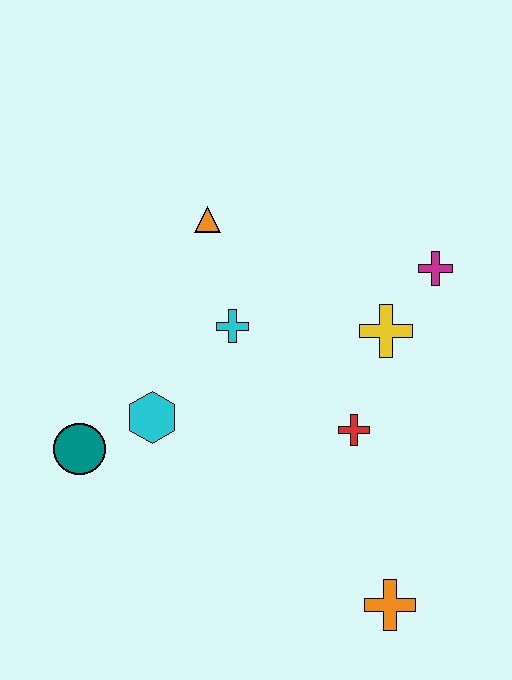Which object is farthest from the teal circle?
The magenta cross is farthest from the teal circle.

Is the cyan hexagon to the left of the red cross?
Yes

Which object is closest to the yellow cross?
The magenta cross is closest to the yellow cross.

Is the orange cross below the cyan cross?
Yes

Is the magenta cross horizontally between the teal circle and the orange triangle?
No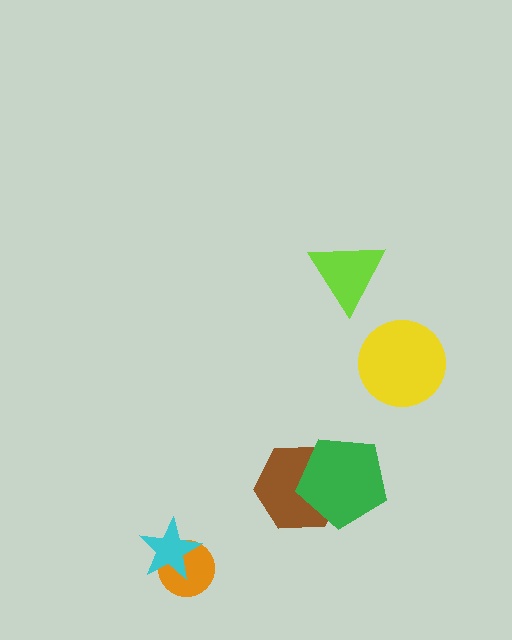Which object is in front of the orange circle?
The cyan star is in front of the orange circle.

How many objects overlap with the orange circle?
1 object overlaps with the orange circle.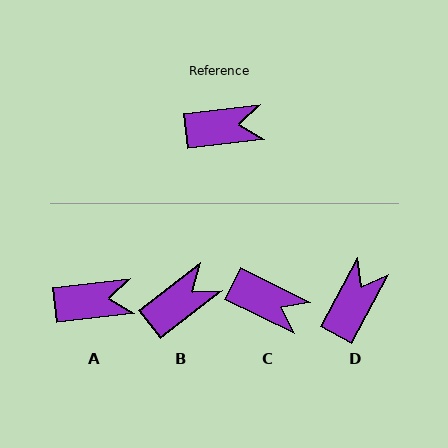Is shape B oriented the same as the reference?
No, it is off by about 30 degrees.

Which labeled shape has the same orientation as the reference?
A.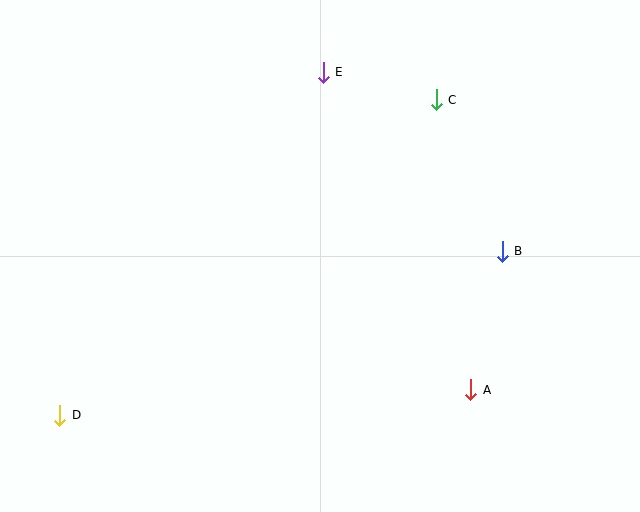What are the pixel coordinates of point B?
Point B is at (502, 251).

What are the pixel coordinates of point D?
Point D is at (59, 415).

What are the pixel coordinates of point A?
Point A is at (471, 390).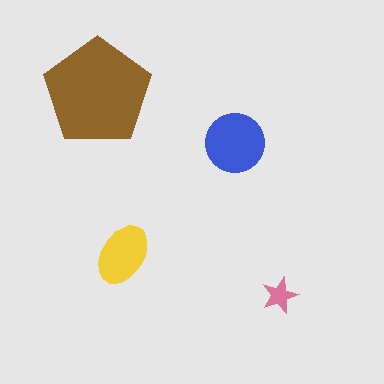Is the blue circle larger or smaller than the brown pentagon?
Smaller.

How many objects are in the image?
There are 4 objects in the image.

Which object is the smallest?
The pink star.